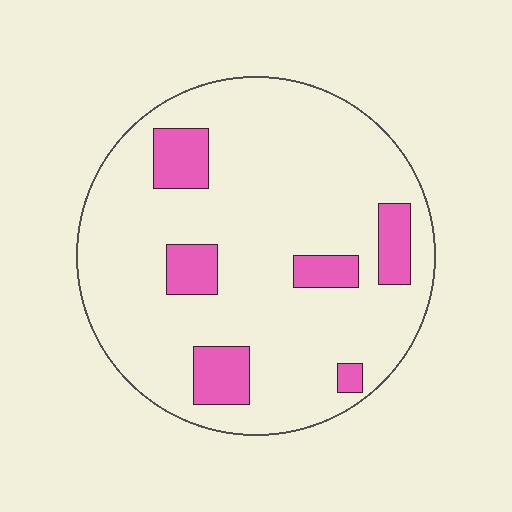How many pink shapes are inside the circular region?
6.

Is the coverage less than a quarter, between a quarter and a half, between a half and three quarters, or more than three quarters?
Less than a quarter.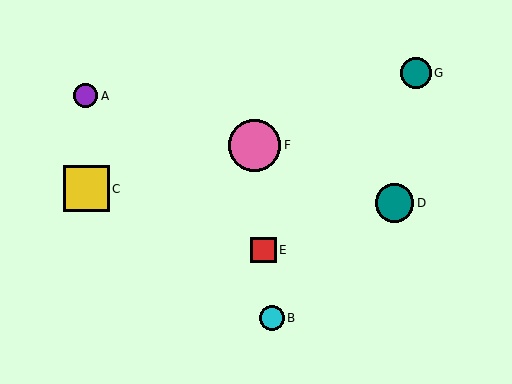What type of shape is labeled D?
Shape D is a teal circle.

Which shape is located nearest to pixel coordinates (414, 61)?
The teal circle (labeled G) at (416, 73) is nearest to that location.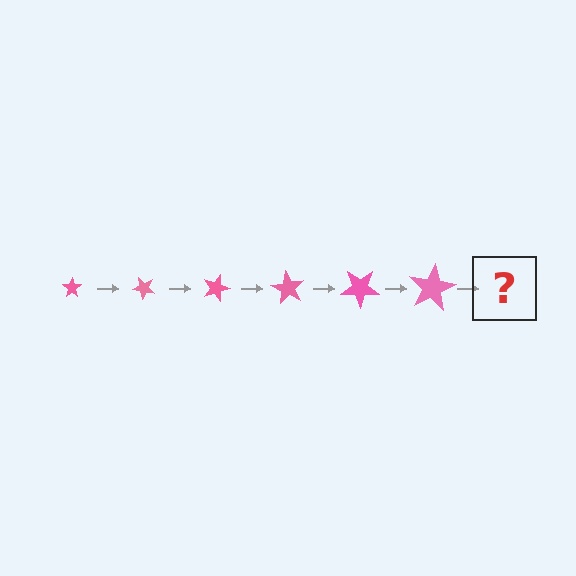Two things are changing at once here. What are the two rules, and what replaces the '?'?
The two rules are that the star grows larger each step and it rotates 45 degrees each step. The '?' should be a star, larger than the previous one and rotated 270 degrees from the start.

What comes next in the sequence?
The next element should be a star, larger than the previous one and rotated 270 degrees from the start.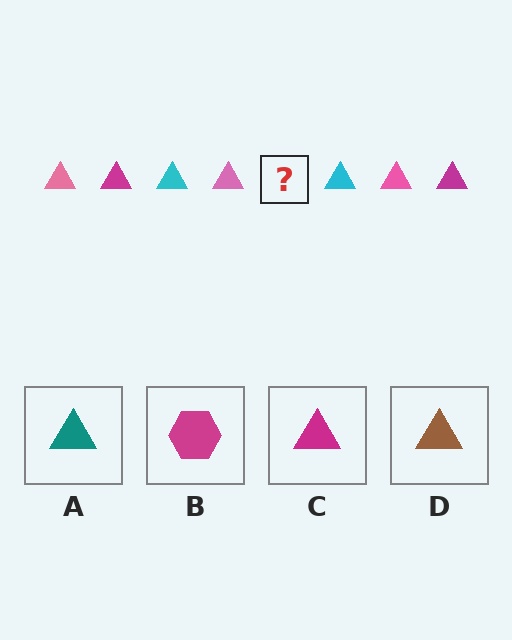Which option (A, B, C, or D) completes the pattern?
C.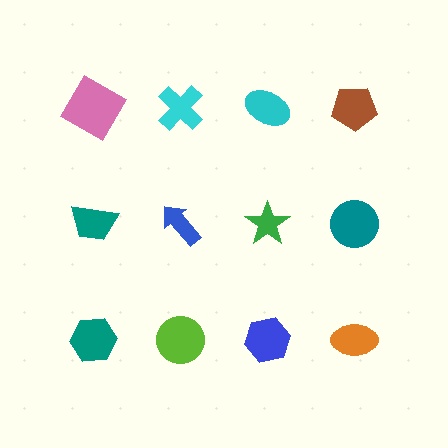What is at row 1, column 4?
A brown pentagon.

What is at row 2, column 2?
A blue arrow.